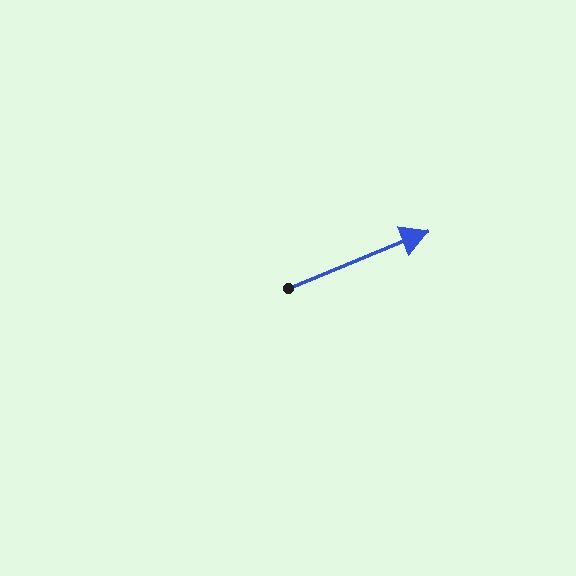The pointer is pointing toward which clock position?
Roughly 2 o'clock.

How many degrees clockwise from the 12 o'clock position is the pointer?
Approximately 68 degrees.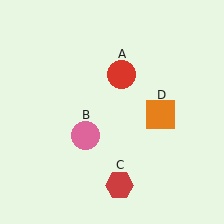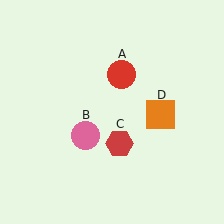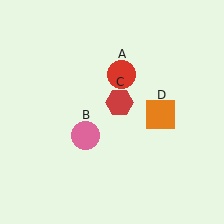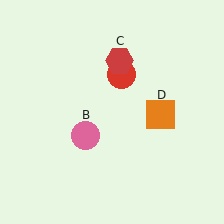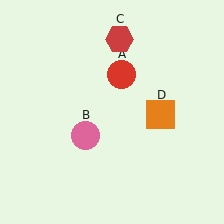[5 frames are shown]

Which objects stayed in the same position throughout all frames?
Red circle (object A) and pink circle (object B) and orange square (object D) remained stationary.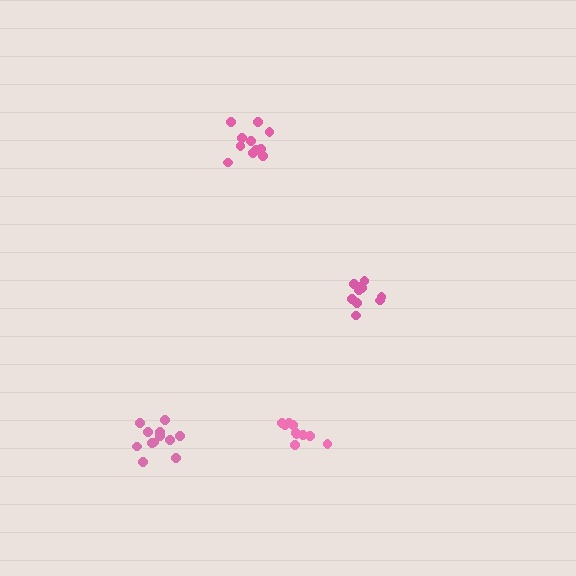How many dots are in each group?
Group 1: 12 dots, Group 2: 12 dots, Group 3: 10 dots, Group 4: 10 dots (44 total).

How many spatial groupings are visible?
There are 4 spatial groupings.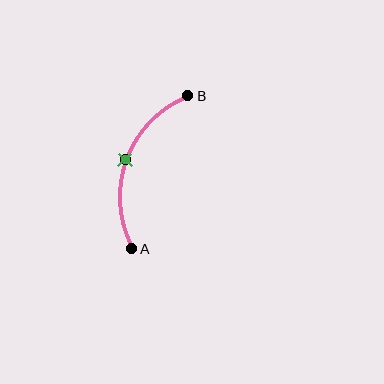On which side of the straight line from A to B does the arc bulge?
The arc bulges to the left of the straight line connecting A and B.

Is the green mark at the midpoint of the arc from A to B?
Yes. The green mark lies on the arc at equal arc-length from both A and B — it is the arc midpoint.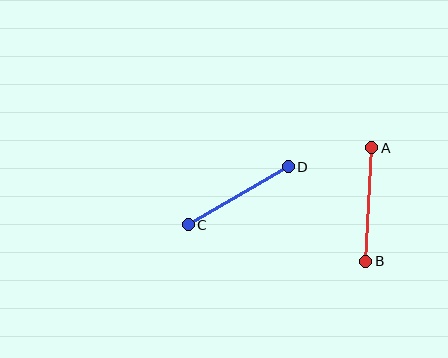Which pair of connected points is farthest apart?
Points C and D are farthest apart.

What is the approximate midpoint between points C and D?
The midpoint is at approximately (238, 196) pixels.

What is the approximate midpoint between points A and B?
The midpoint is at approximately (369, 204) pixels.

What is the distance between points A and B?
The distance is approximately 114 pixels.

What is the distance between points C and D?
The distance is approximately 115 pixels.